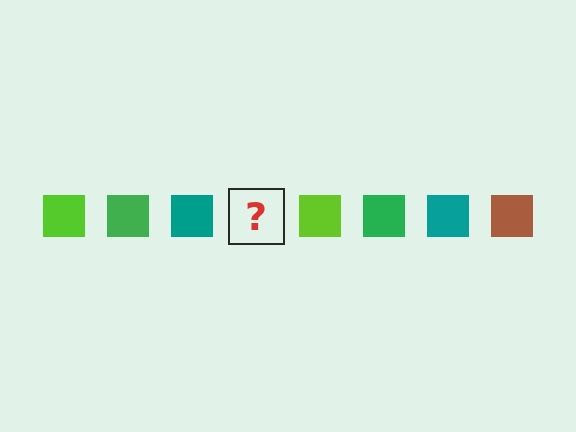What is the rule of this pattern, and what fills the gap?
The rule is that the pattern cycles through lime, green, teal, brown squares. The gap should be filled with a brown square.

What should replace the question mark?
The question mark should be replaced with a brown square.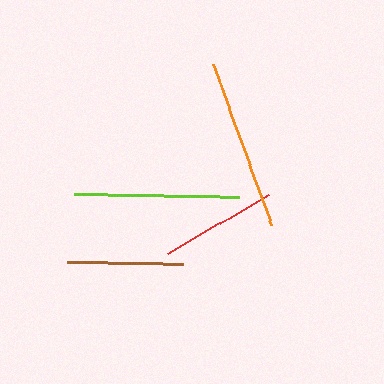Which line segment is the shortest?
The brown line is the shortest at approximately 116 pixels.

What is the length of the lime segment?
The lime segment is approximately 164 pixels long.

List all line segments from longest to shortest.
From longest to shortest: orange, lime, red, brown.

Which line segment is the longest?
The orange line is the longest at approximately 171 pixels.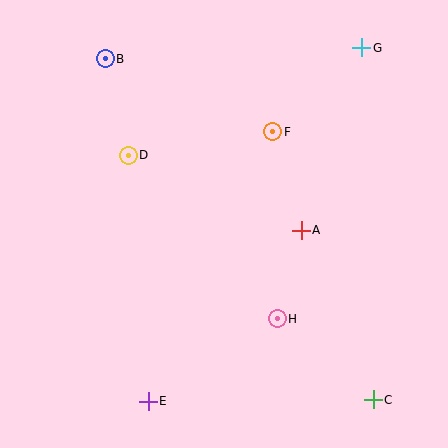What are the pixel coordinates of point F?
Point F is at (273, 132).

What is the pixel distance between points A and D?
The distance between A and D is 189 pixels.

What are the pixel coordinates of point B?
Point B is at (105, 59).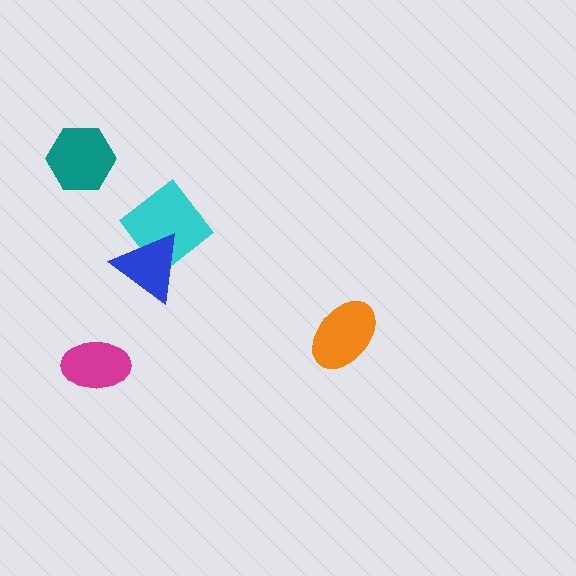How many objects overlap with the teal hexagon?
0 objects overlap with the teal hexagon.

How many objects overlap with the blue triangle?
1 object overlaps with the blue triangle.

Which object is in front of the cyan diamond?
The blue triangle is in front of the cyan diamond.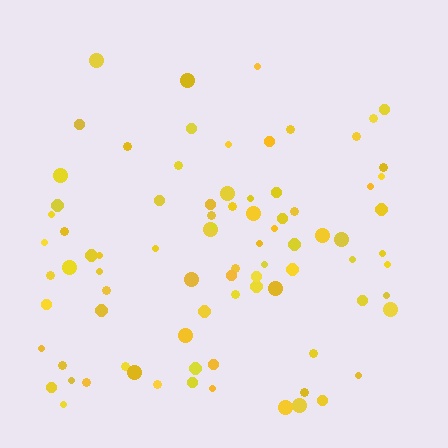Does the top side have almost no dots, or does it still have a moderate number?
Still a moderate number, just noticeably fewer than the bottom.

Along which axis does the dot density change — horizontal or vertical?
Vertical.